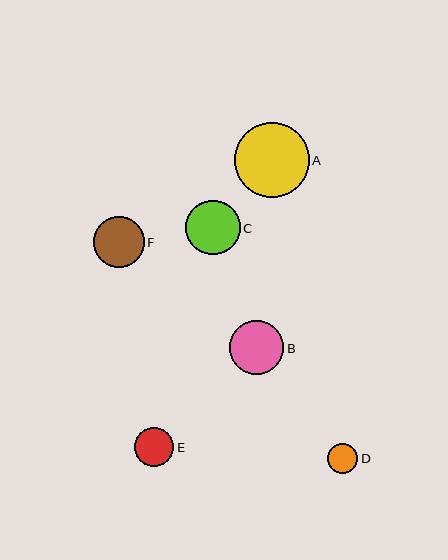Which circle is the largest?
Circle A is the largest with a size of approximately 74 pixels.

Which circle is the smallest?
Circle D is the smallest with a size of approximately 30 pixels.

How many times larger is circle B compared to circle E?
Circle B is approximately 1.4 times the size of circle E.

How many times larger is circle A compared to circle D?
Circle A is approximately 2.5 times the size of circle D.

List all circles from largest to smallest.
From largest to smallest: A, C, B, F, E, D.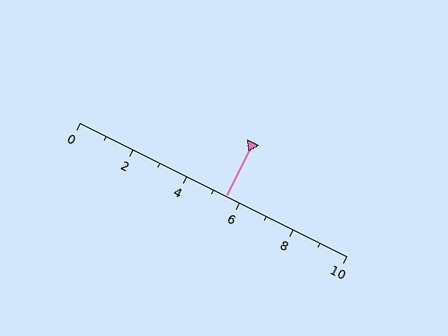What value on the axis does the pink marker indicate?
The marker indicates approximately 5.5.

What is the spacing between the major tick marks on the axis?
The major ticks are spaced 2 apart.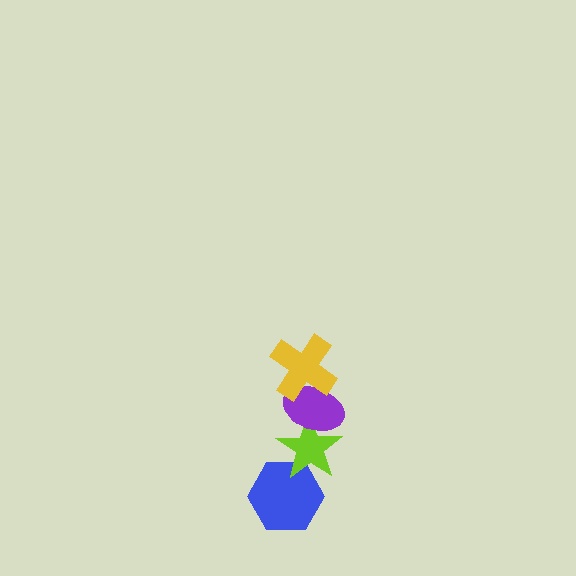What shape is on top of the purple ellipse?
The yellow cross is on top of the purple ellipse.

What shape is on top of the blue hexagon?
The lime star is on top of the blue hexagon.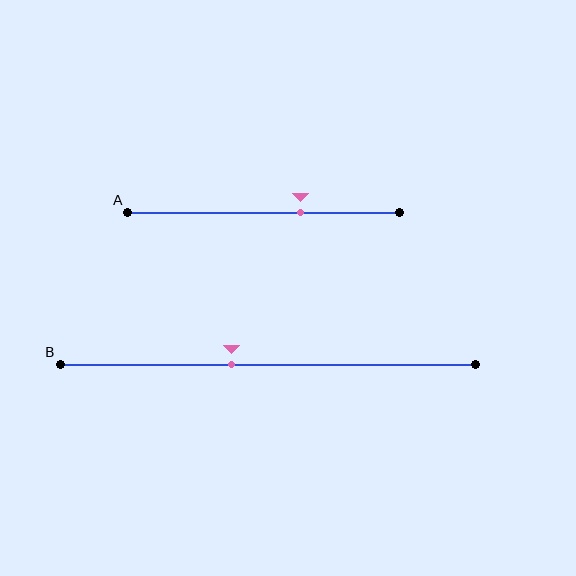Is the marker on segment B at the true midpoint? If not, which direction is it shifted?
No, the marker on segment B is shifted to the left by about 9% of the segment length.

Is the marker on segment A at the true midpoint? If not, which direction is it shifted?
No, the marker on segment A is shifted to the right by about 13% of the segment length.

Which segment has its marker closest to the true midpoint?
Segment B has its marker closest to the true midpoint.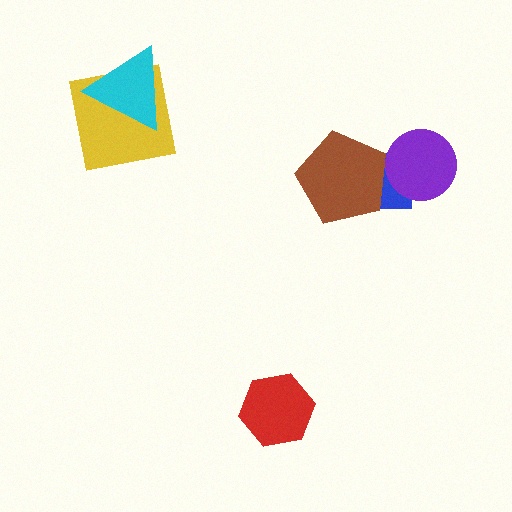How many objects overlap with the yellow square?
1 object overlaps with the yellow square.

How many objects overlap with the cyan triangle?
1 object overlaps with the cyan triangle.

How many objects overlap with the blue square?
2 objects overlap with the blue square.